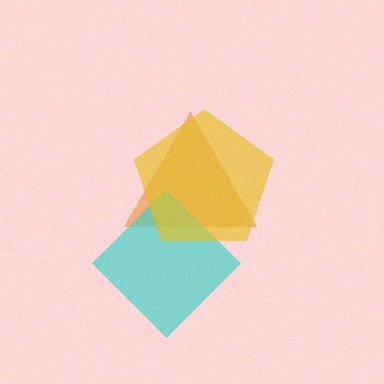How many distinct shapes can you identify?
There are 3 distinct shapes: an orange triangle, a cyan diamond, a yellow pentagon.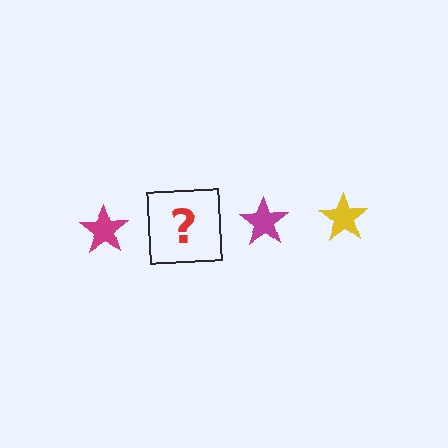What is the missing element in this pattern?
The missing element is a yellow star.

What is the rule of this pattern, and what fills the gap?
The rule is that the pattern cycles through magenta, yellow stars. The gap should be filled with a yellow star.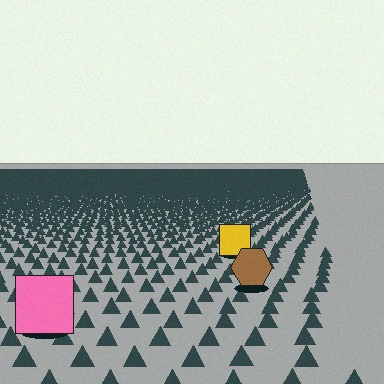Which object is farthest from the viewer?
The yellow square is farthest from the viewer. It appears smaller and the ground texture around it is denser.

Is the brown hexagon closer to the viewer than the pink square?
No. The pink square is closer — you can tell from the texture gradient: the ground texture is coarser near it.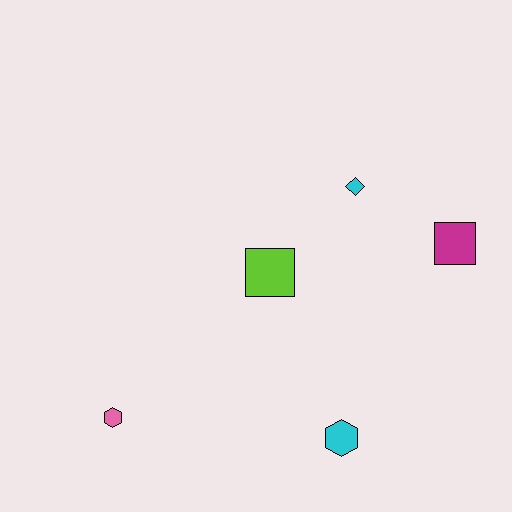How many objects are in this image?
There are 5 objects.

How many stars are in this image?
There are no stars.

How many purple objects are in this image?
There are no purple objects.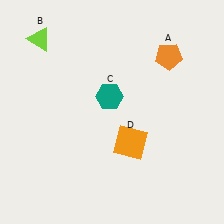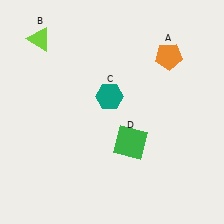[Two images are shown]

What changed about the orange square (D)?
In Image 1, D is orange. In Image 2, it changed to green.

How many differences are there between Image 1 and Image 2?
There is 1 difference between the two images.